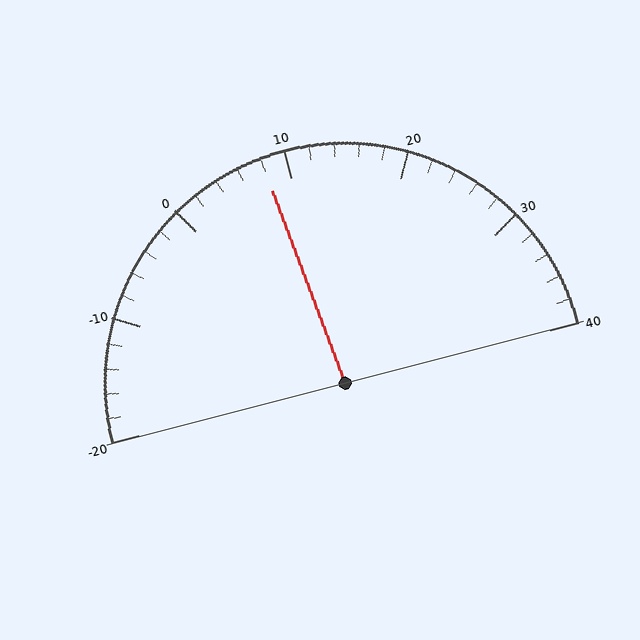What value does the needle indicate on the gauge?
The needle indicates approximately 8.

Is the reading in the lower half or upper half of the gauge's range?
The reading is in the lower half of the range (-20 to 40).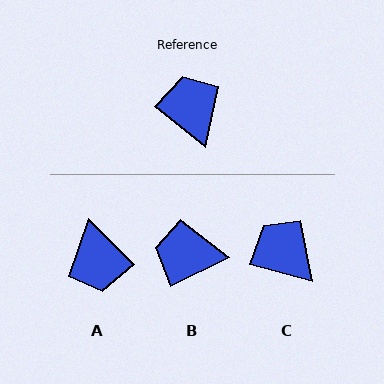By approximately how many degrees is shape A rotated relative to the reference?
Approximately 173 degrees counter-clockwise.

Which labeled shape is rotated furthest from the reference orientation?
A, about 173 degrees away.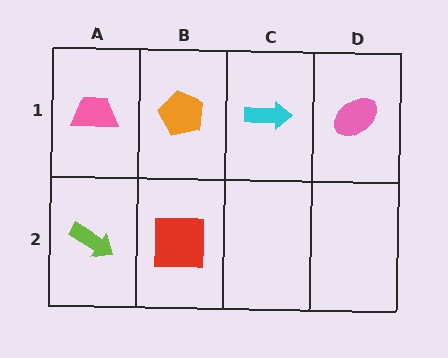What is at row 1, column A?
A pink trapezoid.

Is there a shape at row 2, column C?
No, that cell is empty.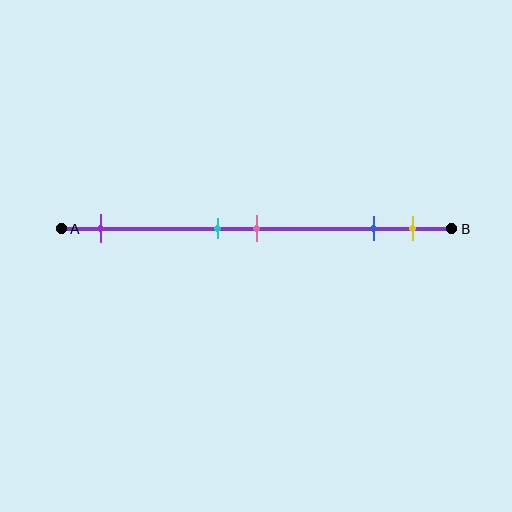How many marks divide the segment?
There are 5 marks dividing the segment.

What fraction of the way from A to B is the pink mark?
The pink mark is approximately 50% (0.5) of the way from A to B.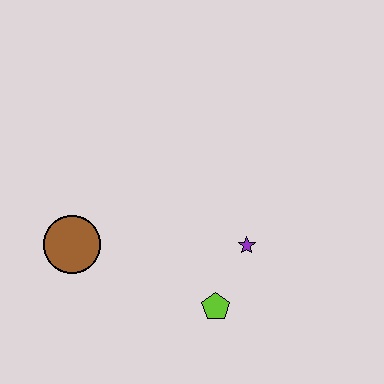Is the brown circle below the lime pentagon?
No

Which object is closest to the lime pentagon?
The purple star is closest to the lime pentagon.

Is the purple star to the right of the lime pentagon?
Yes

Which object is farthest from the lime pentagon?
The brown circle is farthest from the lime pentagon.